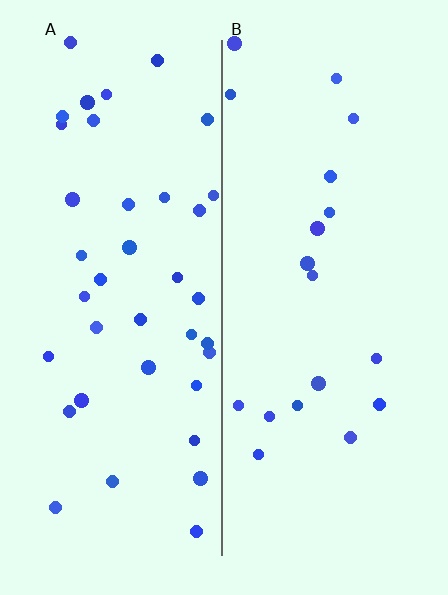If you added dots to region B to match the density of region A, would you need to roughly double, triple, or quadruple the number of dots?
Approximately double.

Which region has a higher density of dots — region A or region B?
A (the left).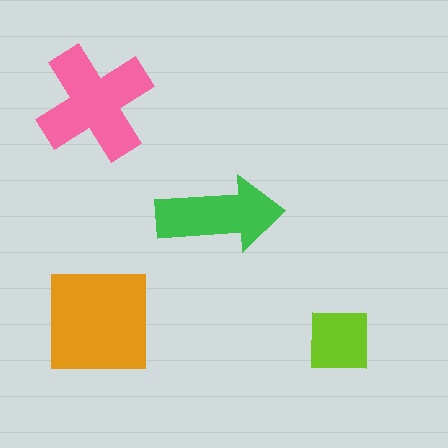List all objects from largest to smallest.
The orange square, the pink cross, the green arrow, the lime square.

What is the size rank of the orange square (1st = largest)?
1st.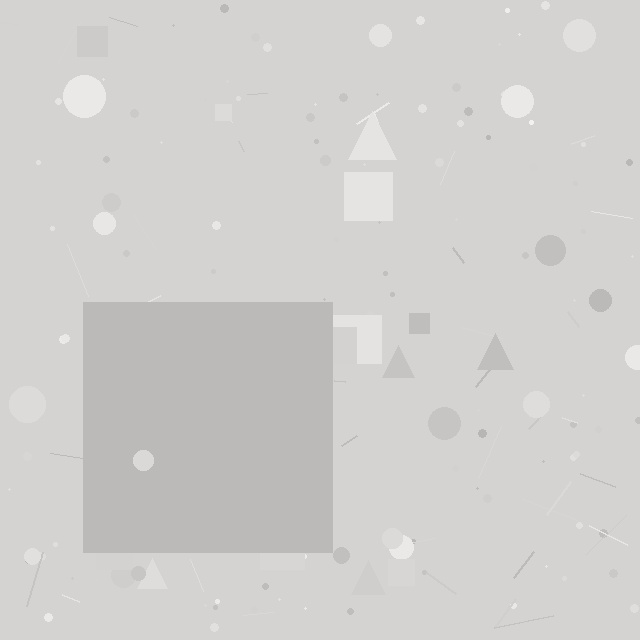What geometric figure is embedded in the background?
A square is embedded in the background.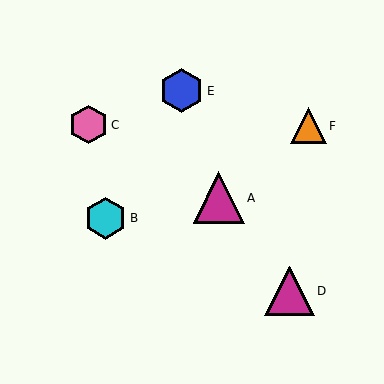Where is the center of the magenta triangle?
The center of the magenta triangle is at (219, 198).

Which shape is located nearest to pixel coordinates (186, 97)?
The blue hexagon (labeled E) at (182, 91) is nearest to that location.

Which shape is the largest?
The magenta triangle (labeled A) is the largest.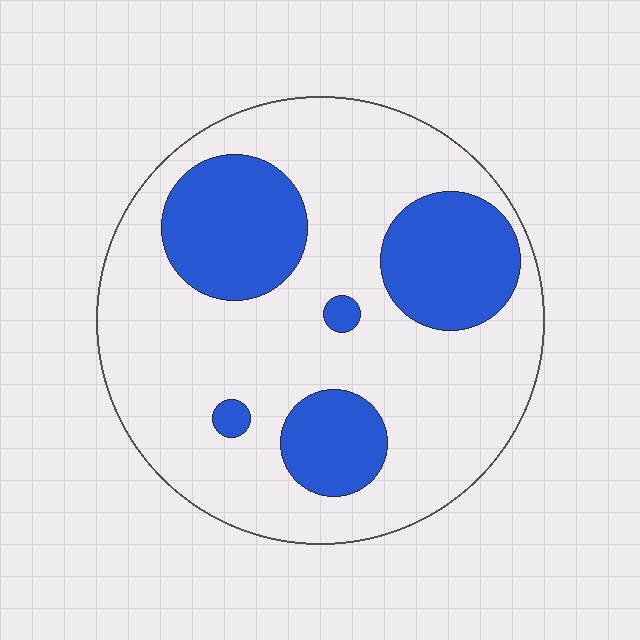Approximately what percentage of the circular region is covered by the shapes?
Approximately 30%.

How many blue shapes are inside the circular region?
5.